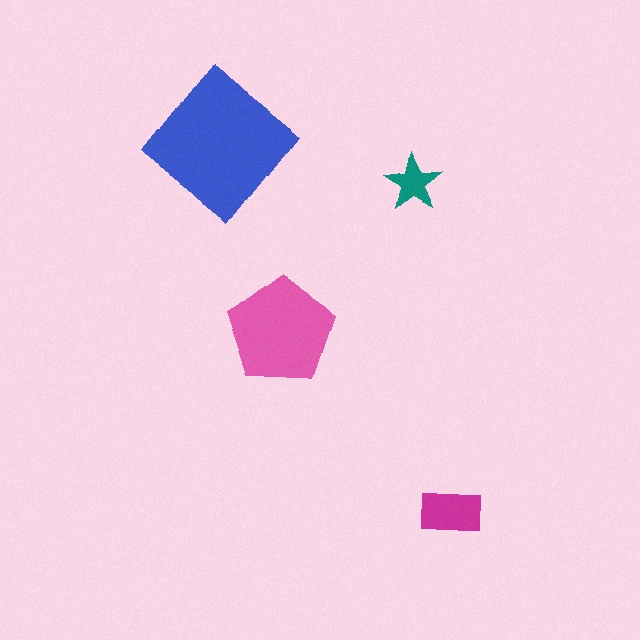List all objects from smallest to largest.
The teal star, the magenta rectangle, the pink pentagon, the blue diamond.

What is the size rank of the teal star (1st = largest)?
4th.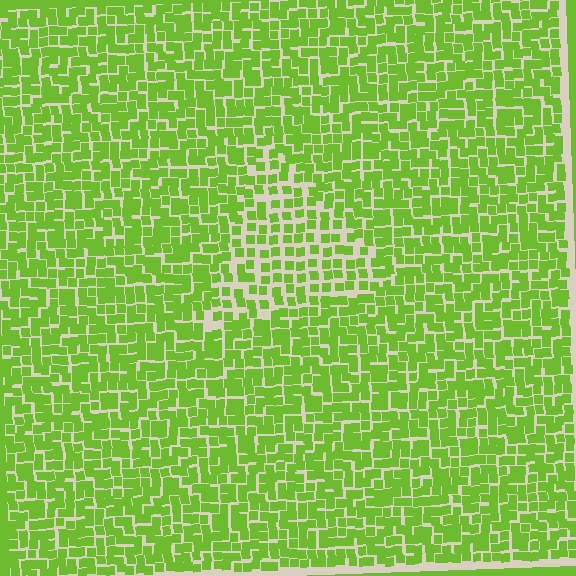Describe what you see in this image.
The image contains small lime elements arranged at two different densities. A triangle-shaped region is visible where the elements are less densely packed than the surrounding area.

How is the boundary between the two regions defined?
The boundary is defined by a change in element density (approximately 1.6x ratio). All elements are the same color, size, and shape.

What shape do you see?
I see a triangle.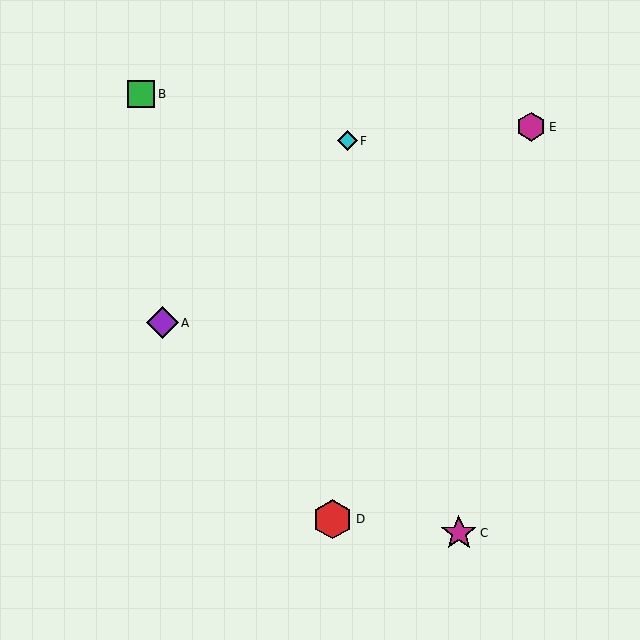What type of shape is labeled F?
Shape F is a cyan diamond.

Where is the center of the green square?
The center of the green square is at (141, 94).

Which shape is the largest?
The red hexagon (labeled D) is the largest.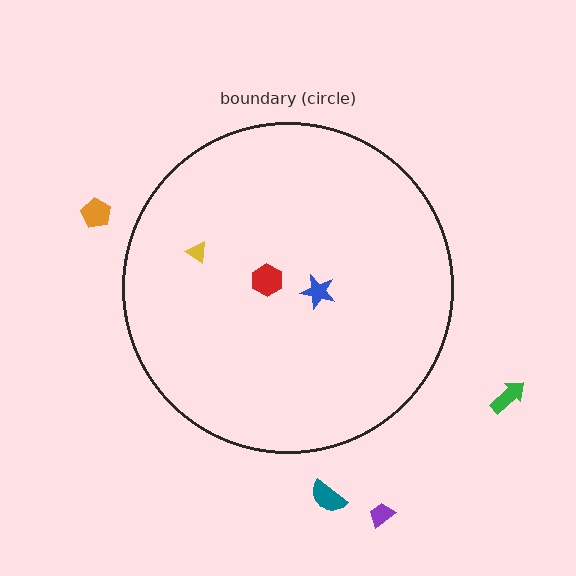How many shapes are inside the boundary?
3 inside, 4 outside.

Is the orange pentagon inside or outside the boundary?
Outside.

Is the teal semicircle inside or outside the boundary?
Outside.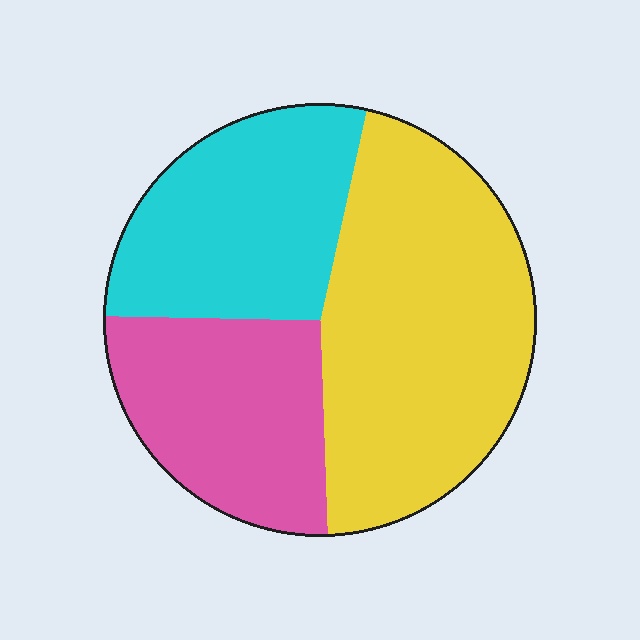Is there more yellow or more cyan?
Yellow.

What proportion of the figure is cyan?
Cyan covers about 30% of the figure.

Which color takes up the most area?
Yellow, at roughly 45%.